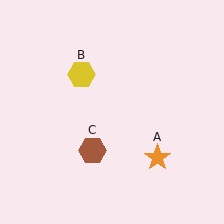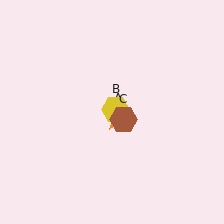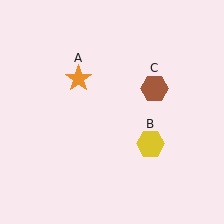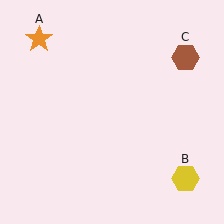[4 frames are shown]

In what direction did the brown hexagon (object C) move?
The brown hexagon (object C) moved up and to the right.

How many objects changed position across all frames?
3 objects changed position: orange star (object A), yellow hexagon (object B), brown hexagon (object C).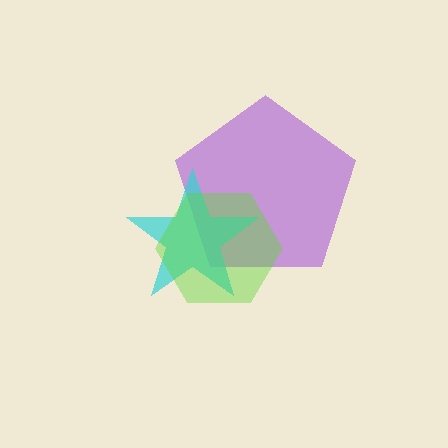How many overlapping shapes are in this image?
There are 3 overlapping shapes in the image.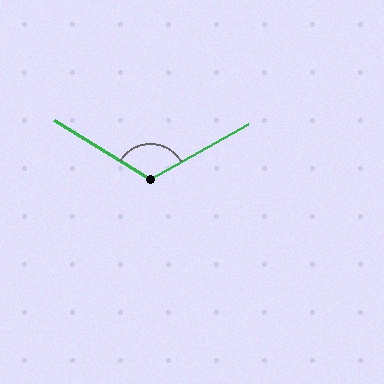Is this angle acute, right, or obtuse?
It is obtuse.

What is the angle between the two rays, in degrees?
Approximately 120 degrees.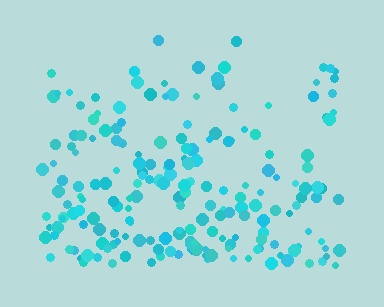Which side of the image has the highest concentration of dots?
The bottom.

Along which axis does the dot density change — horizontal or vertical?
Vertical.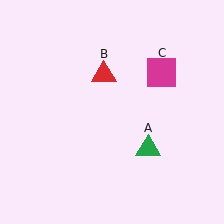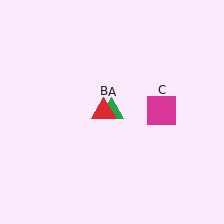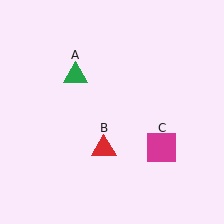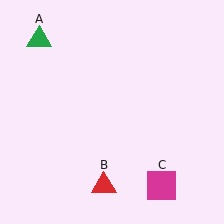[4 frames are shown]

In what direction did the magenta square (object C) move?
The magenta square (object C) moved down.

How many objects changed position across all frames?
3 objects changed position: green triangle (object A), red triangle (object B), magenta square (object C).